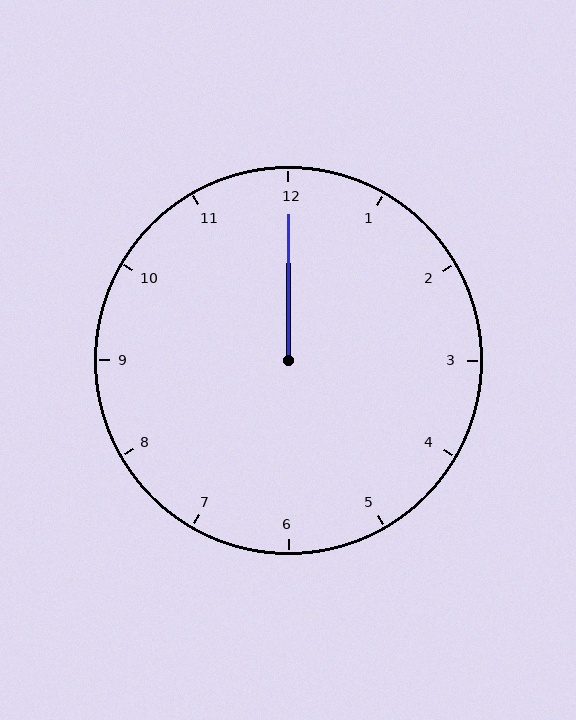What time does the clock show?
12:00.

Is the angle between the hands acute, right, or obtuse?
It is acute.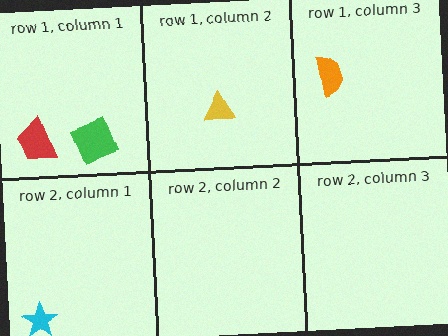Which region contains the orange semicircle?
The row 1, column 3 region.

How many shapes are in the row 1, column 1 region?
2.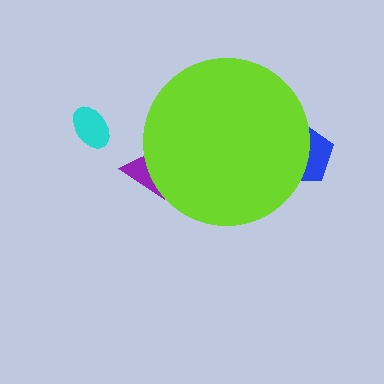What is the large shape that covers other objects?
A lime circle.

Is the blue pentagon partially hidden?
Yes, the blue pentagon is partially hidden behind the lime circle.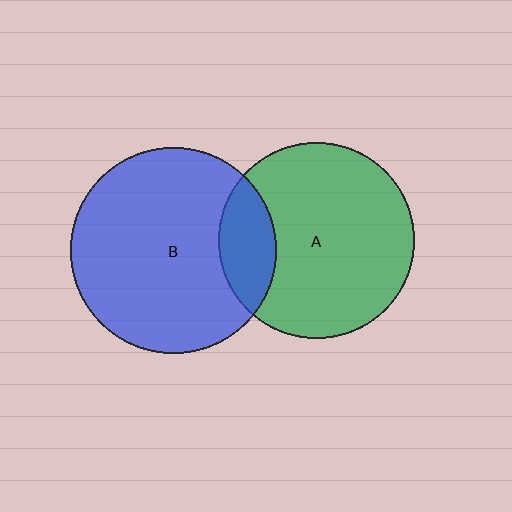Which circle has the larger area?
Circle B (blue).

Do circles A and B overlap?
Yes.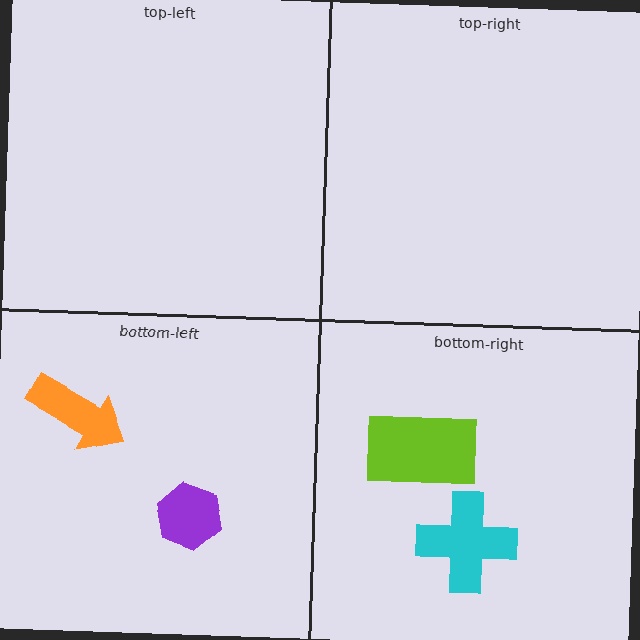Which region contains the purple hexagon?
The bottom-left region.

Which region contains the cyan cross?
The bottom-right region.